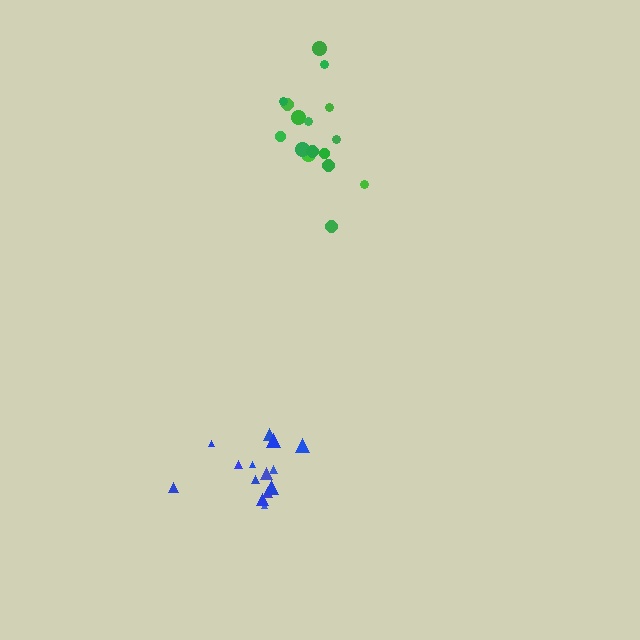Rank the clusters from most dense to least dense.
blue, green.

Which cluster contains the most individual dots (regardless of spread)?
Green (16).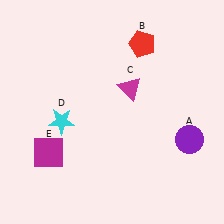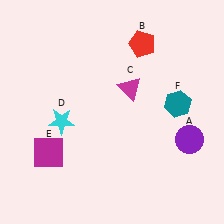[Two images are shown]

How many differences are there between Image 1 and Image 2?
There is 1 difference between the two images.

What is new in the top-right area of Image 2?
A teal hexagon (F) was added in the top-right area of Image 2.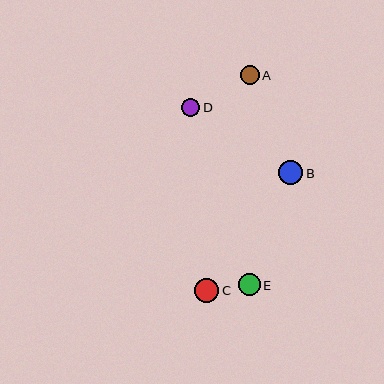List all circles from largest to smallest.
From largest to smallest: C, B, E, A, D.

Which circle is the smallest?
Circle D is the smallest with a size of approximately 18 pixels.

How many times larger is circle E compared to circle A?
Circle E is approximately 1.1 times the size of circle A.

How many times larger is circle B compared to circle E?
Circle B is approximately 1.1 times the size of circle E.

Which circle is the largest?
Circle C is the largest with a size of approximately 24 pixels.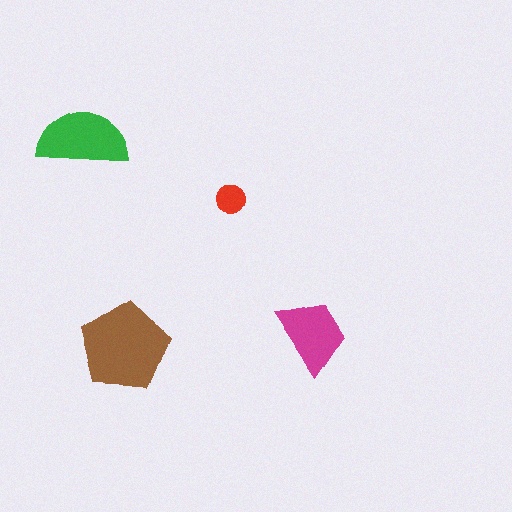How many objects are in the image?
There are 4 objects in the image.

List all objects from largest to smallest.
The brown pentagon, the green semicircle, the magenta trapezoid, the red circle.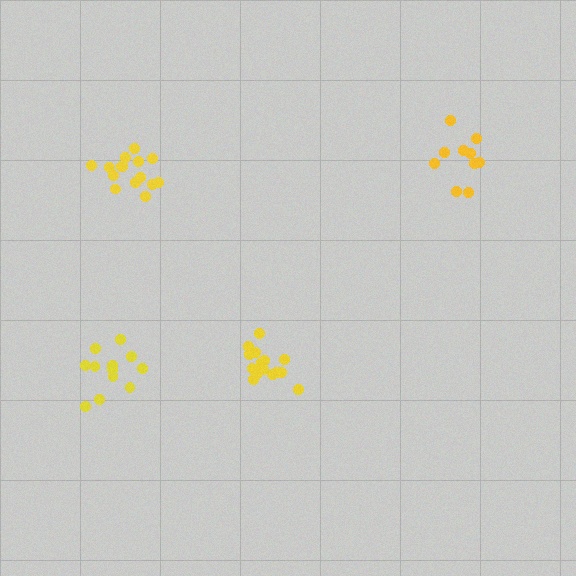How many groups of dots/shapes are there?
There are 4 groups.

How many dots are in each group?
Group 1: 15 dots, Group 2: 12 dots, Group 3: 15 dots, Group 4: 10 dots (52 total).